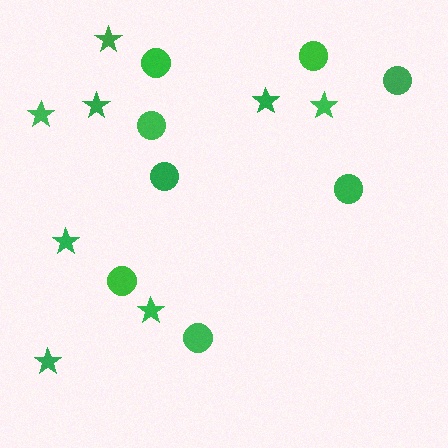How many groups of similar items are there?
There are 2 groups: one group of stars (8) and one group of circles (8).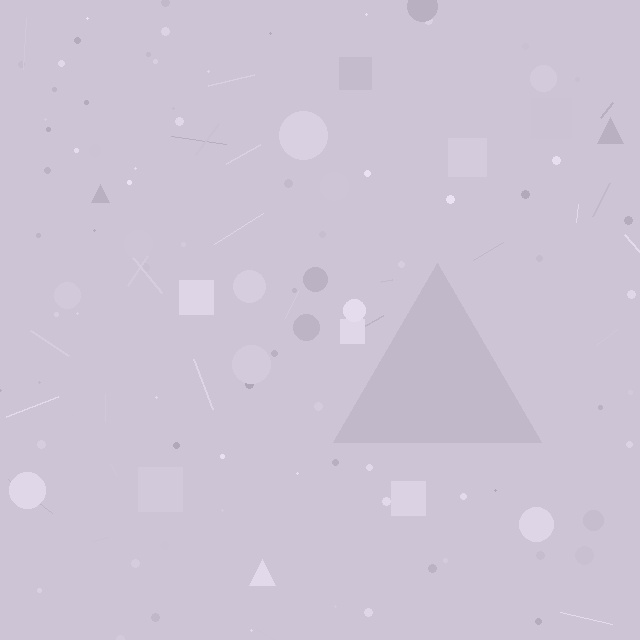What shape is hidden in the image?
A triangle is hidden in the image.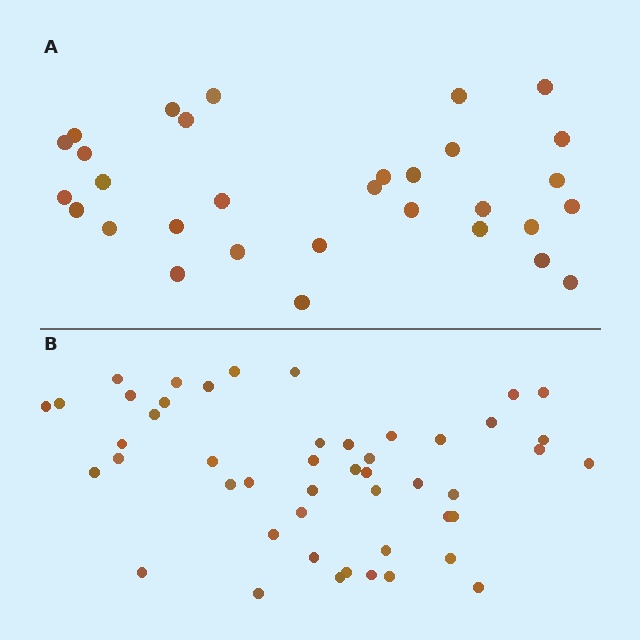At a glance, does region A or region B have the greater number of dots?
Region B (the bottom region) has more dots.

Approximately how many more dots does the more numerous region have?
Region B has approximately 15 more dots than region A.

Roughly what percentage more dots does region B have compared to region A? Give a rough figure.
About 55% more.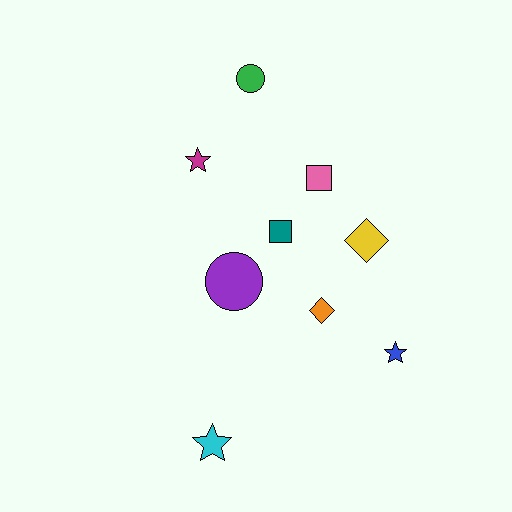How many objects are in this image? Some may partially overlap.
There are 9 objects.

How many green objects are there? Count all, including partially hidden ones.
There is 1 green object.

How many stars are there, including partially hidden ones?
There are 3 stars.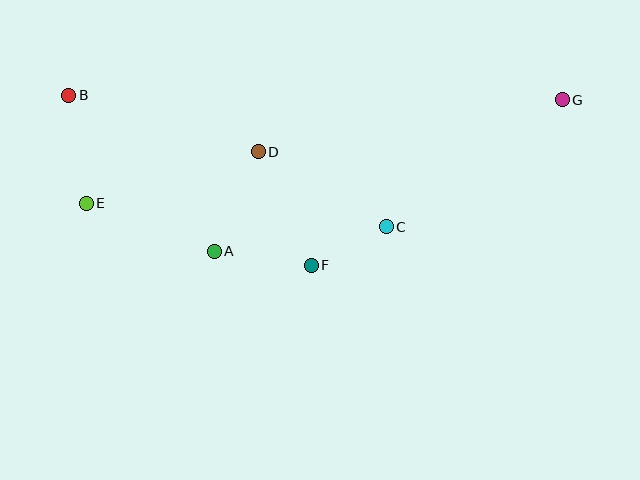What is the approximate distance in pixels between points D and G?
The distance between D and G is approximately 308 pixels.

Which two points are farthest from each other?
Points B and G are farthest from each other.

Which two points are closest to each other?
Points C and F are closest to each other.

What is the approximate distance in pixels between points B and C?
The distance between B and C is approximately 344 pixels.